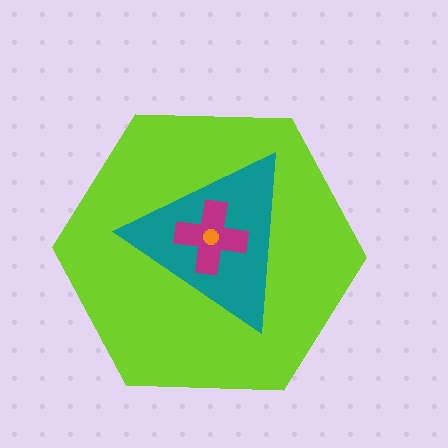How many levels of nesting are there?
4.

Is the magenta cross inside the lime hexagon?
Yes.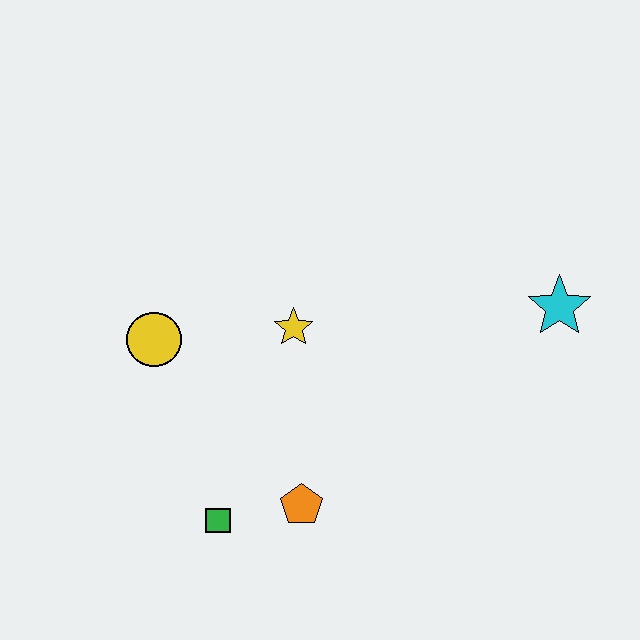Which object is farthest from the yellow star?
The cyan star is farthest from the yellow star.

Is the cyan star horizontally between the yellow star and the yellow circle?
No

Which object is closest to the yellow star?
The yellow circle is closest to the yellow star.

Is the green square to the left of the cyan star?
Yes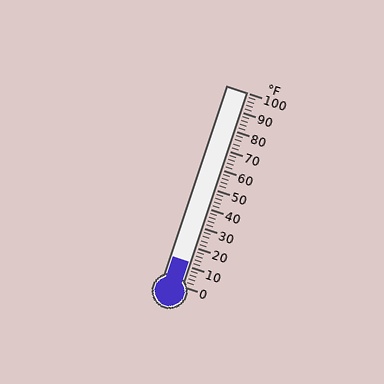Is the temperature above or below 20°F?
The temperature is below 20°F.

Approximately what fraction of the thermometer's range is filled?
The thermometer is filled to approximately 10% of its range.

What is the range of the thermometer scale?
The thermometer scale ranges from 0°F to 100°F.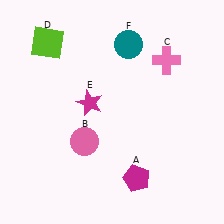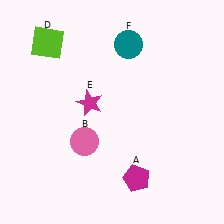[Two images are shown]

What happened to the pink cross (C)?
The pink cross (C) was removed in Image 2. It was in the top-right area of Image 1.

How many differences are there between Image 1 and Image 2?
There is 1 difference between the two images.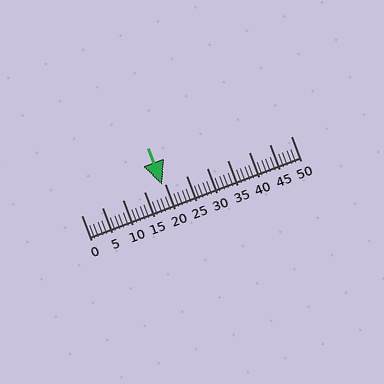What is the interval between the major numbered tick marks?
The major tick marks are spaced 5 units apart.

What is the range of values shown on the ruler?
The ruler shows values from 0 to 50.